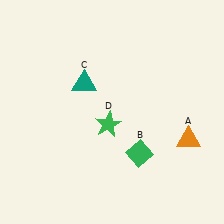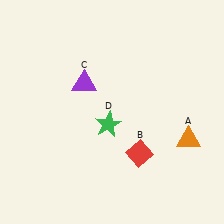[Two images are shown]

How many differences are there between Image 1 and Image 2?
There are 2 differences between the two images.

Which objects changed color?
B changed from green to red. C changed from teal to purple.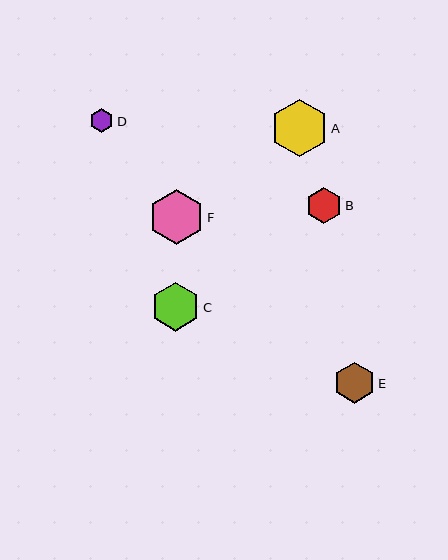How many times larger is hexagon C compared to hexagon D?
Hexagon C is approximately 2.1 times the size of hexagon D.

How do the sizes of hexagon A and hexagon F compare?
Hexagon A and hexagon F are approximately the same size.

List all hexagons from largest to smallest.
From largest to smallest: A, F, C, E, B, D.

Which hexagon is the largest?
Hexagon A is the largest with a size of approximately 57 pixels.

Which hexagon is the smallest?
Hexagon D is the smallest with a size of approximately 24 pixels.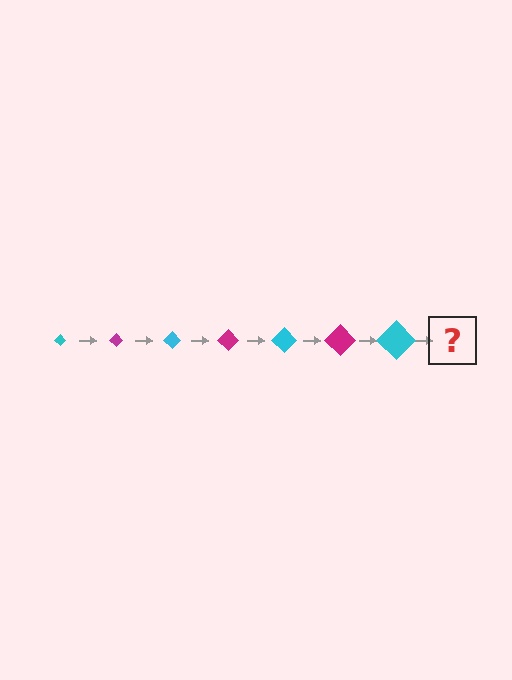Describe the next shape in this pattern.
It should be a magenta diamond, larger than the previous one.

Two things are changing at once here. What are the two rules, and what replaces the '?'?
The two rules are that the diamond grows larger each step and the color cycles through cyan and magenta. The '?' should be a magenta diamond, larger than the previous one.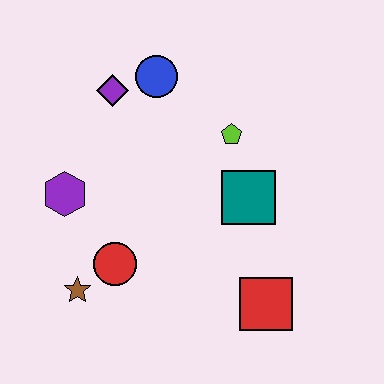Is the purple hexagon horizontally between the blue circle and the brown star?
No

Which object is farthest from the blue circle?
The red square is farthest from the blue circle.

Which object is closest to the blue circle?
The purple diamond is closest to the blue circle.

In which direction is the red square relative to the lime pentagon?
The red square is below the lime pentagon.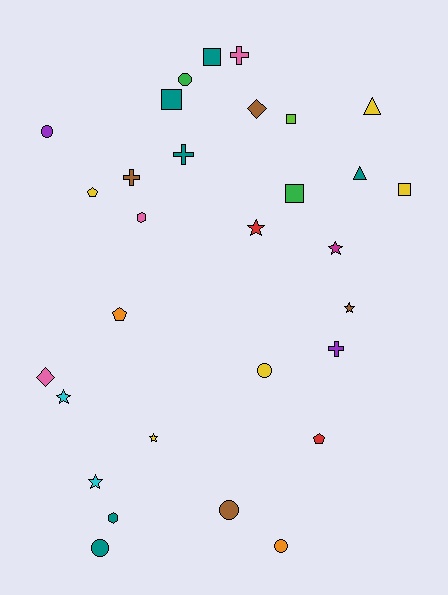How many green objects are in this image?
There are 2 green objects.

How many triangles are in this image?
There are 2 triangles.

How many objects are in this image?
There are 30 objects.